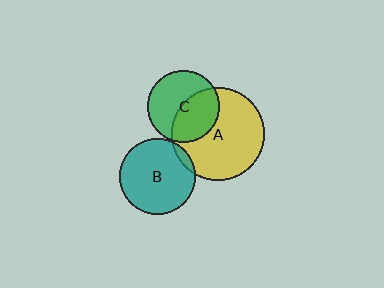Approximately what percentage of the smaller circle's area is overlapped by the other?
Approximately 5%.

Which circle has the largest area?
Circle A (yellow).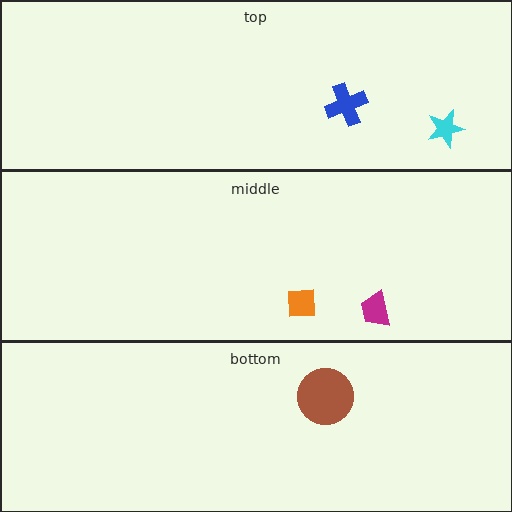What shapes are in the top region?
The cyan star, the blue cross.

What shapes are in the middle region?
The orange square, the magenta trapezoid.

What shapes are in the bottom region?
The brown circle.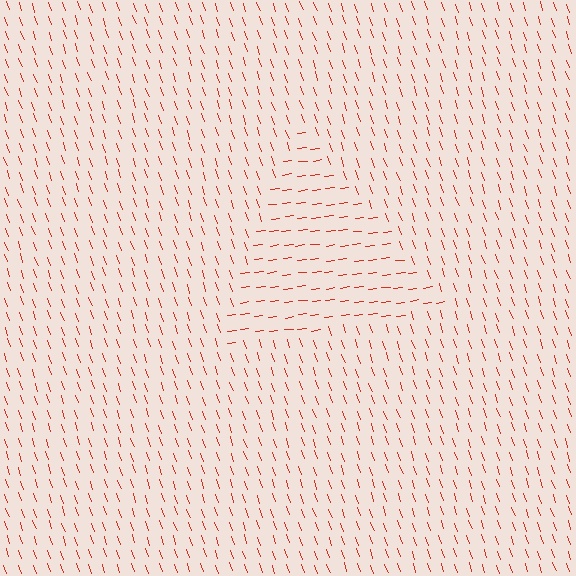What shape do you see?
I see a triangle.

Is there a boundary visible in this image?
Yes, there is a texture boundary formed by a change in line orientation.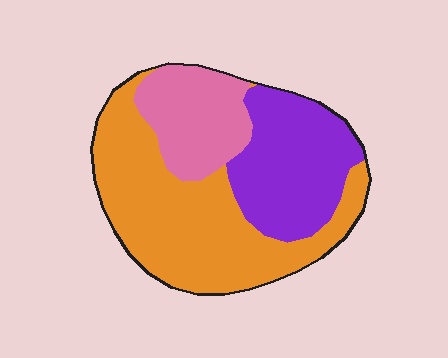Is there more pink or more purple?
Purple.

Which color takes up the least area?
Pink, at roughly 20%.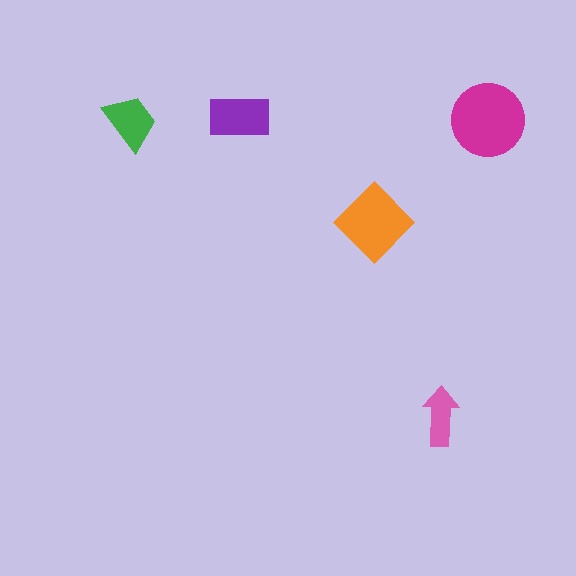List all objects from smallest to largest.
The pink arrow, the green trapezoid, the purple rectangle, the orange diamond, the magenta circle.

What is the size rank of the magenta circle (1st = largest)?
1st.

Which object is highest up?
The purple rectangle is topmost.